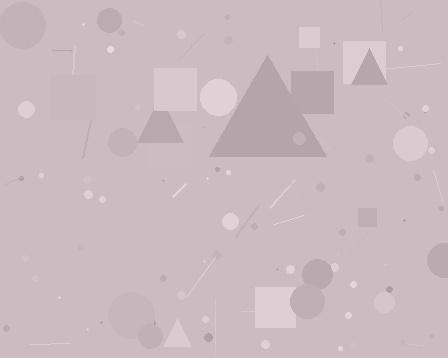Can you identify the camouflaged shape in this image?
The camouflaged shape is a triangle.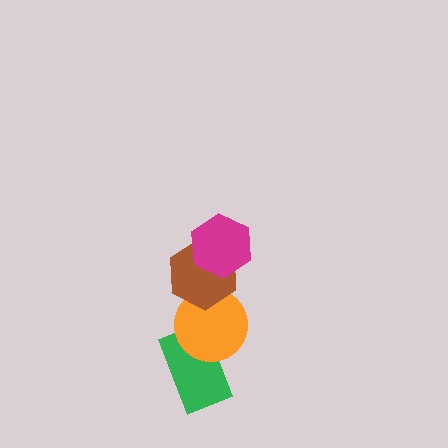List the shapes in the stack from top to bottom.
From top to bottom: the magenta hexagon, the brown hexagon, the orange circle, the green rectangle.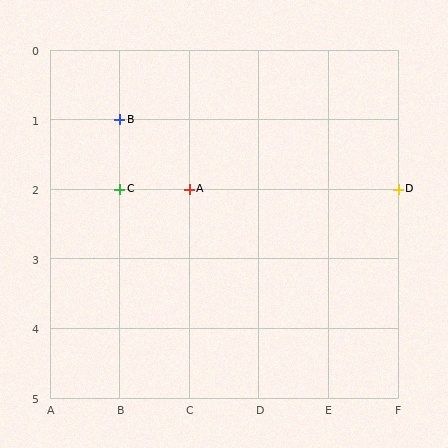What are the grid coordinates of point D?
Point D is at grid coordinates (F, 2).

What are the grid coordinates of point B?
Point B is at grid coordinates (B, 1).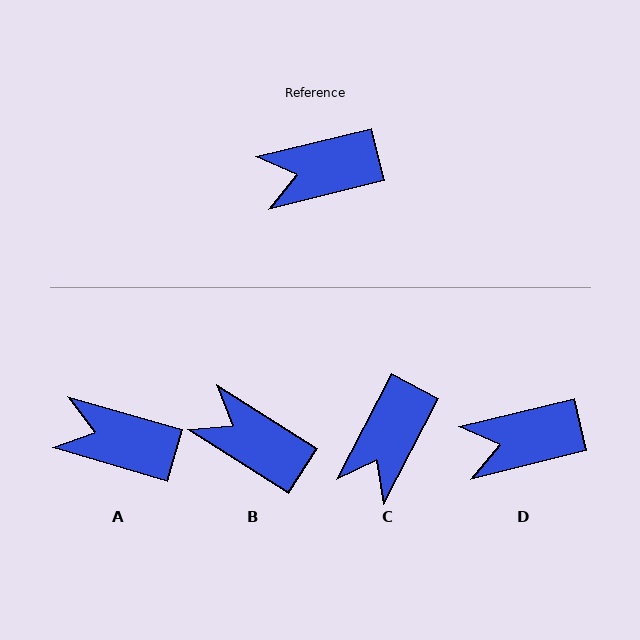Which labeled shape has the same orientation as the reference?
D.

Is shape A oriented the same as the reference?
No, it is off by about 30 degrees.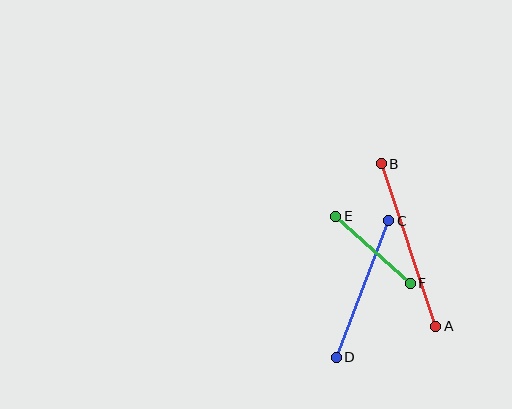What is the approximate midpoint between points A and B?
The midpoint is at approximately (409, 245) pixels.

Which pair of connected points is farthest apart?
Points A and B are farthest apart.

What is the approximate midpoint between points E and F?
The midpoint is at approximately (373, 250) pixels.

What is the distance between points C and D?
The distance is approximately 146 pixels.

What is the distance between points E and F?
The distance is approximately 100 pixels.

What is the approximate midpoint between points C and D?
The midpoint is at approximately (363, 289) pixels.